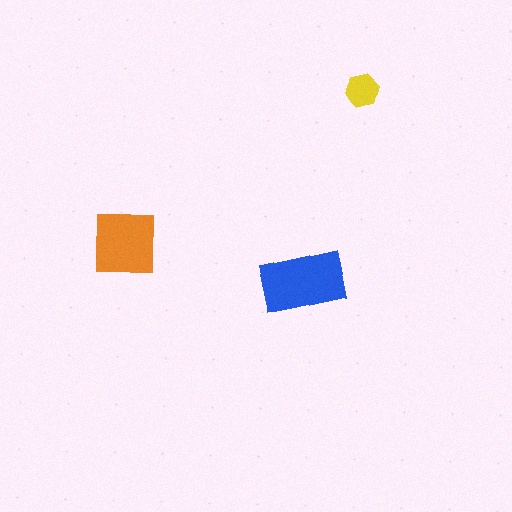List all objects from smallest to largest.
The yellow hexagon, the orange square, the blue rectangle.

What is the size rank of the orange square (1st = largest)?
2nd.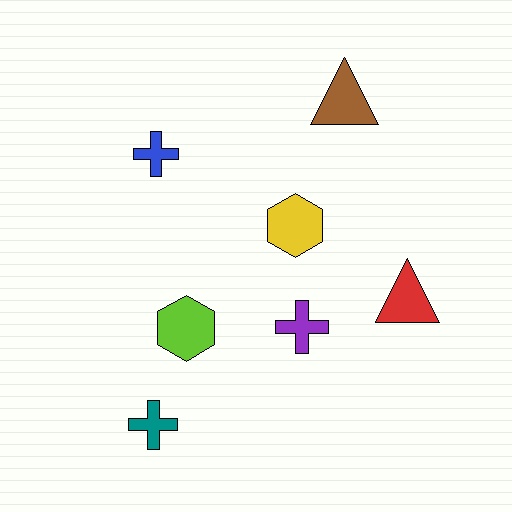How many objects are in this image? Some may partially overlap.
There are 7 objects.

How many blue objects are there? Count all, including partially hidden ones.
There is 1 blue object.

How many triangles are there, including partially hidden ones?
There are 2 triangles.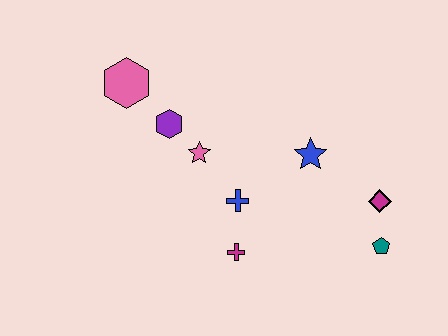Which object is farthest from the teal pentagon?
The pink hexagon is farthest from the teal pentagon.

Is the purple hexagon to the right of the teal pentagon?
No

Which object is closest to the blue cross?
The magenta cross is closest to the blue cross.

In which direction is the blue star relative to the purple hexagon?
The blue star is to the right of the purple hexagon.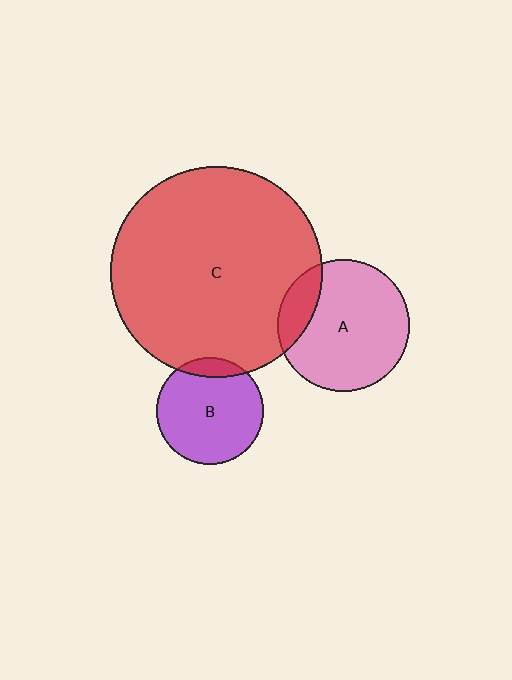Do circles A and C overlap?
Yes.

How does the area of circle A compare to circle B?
Approximately 1.5 times.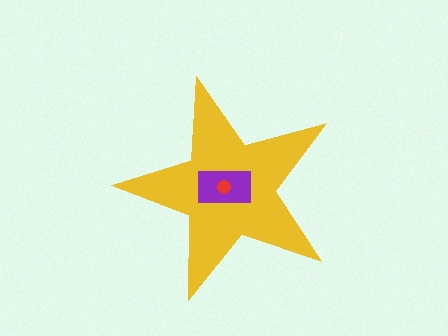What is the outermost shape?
The yellow star.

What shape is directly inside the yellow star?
The purple rectangle.